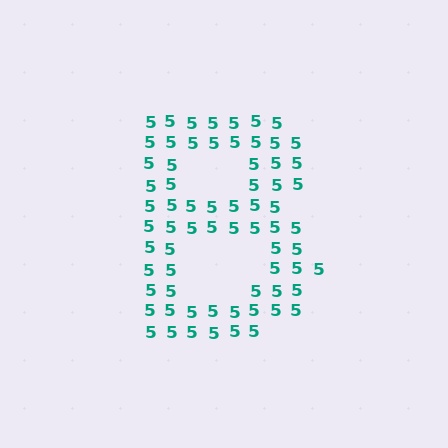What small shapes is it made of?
It is made of small digit 5's.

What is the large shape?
The large shape is the letter B.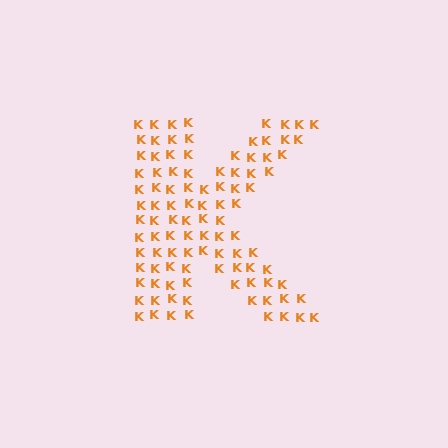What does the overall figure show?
The overall figure shows the letter K.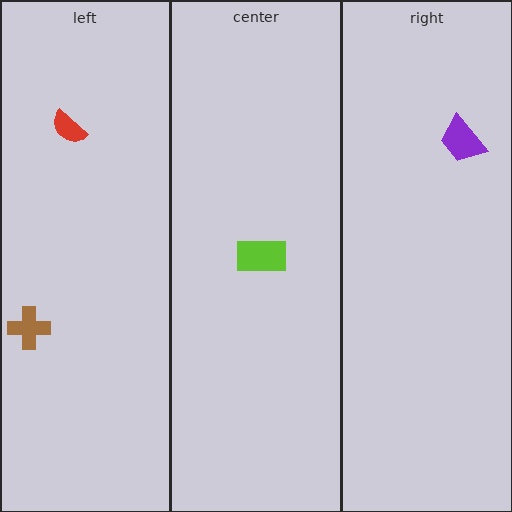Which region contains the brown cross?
The left region.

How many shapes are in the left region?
2.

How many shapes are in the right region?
1.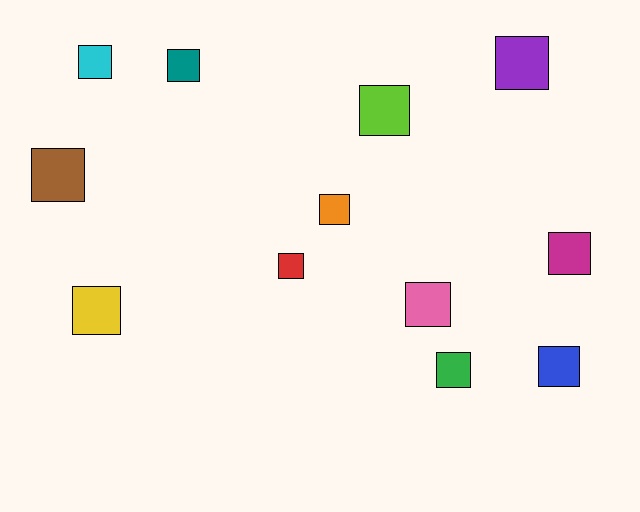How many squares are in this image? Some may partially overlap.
There are 12 squares.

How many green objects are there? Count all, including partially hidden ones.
There is 1 green object.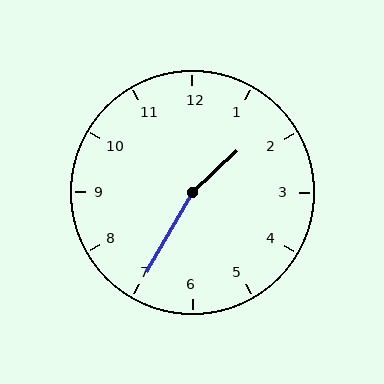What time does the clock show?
1:35.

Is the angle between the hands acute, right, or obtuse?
It is obtuse.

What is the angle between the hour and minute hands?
Approximately 162 degrees.